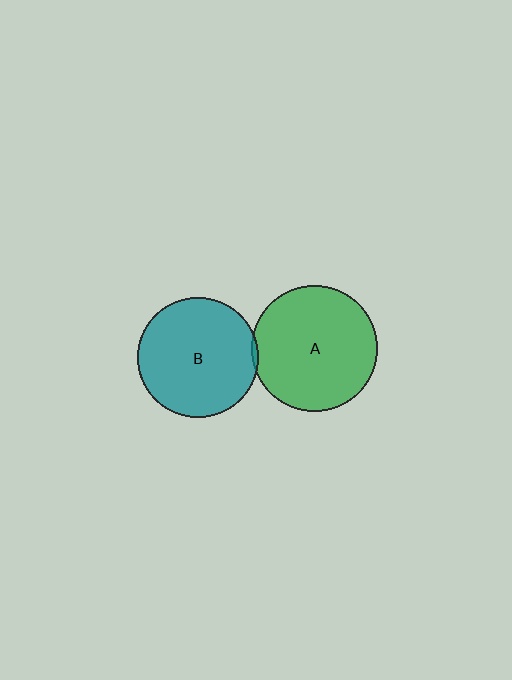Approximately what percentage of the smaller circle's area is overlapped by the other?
Approximately 5%.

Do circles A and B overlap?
Yes.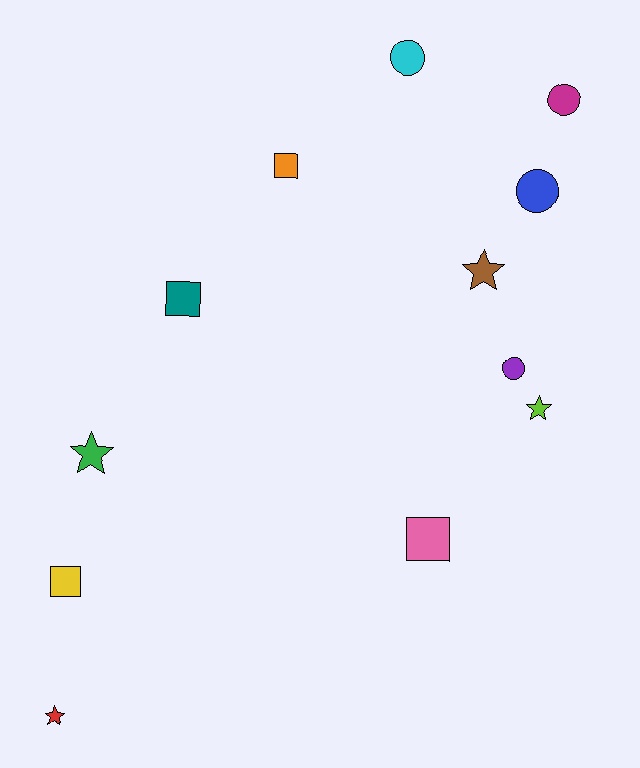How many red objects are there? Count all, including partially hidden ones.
There is 1 red object.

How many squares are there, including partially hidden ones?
There are 4 squares.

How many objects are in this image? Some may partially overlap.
There are 12 objects.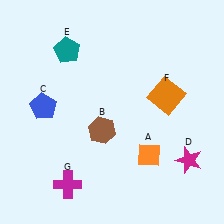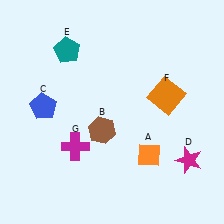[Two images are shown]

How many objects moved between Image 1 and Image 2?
1 object moved between the two images.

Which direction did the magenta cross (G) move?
The magenta cross (G) moved up.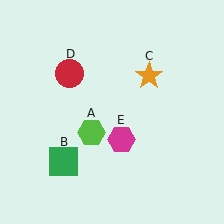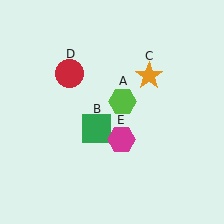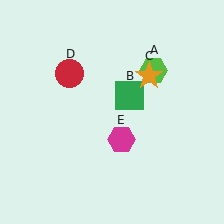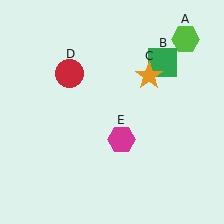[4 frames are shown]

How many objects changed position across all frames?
2 objects changed position: lime hexagon (object A), green square (object B).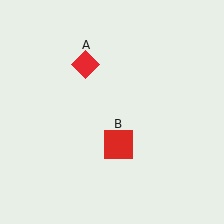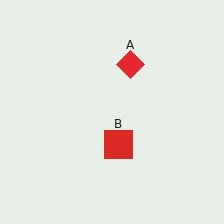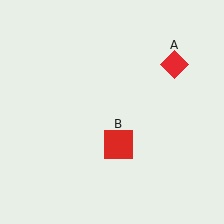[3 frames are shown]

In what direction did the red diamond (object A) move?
The red diamond (object A) moved right.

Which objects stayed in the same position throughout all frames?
Red square (object B) remained stationary.